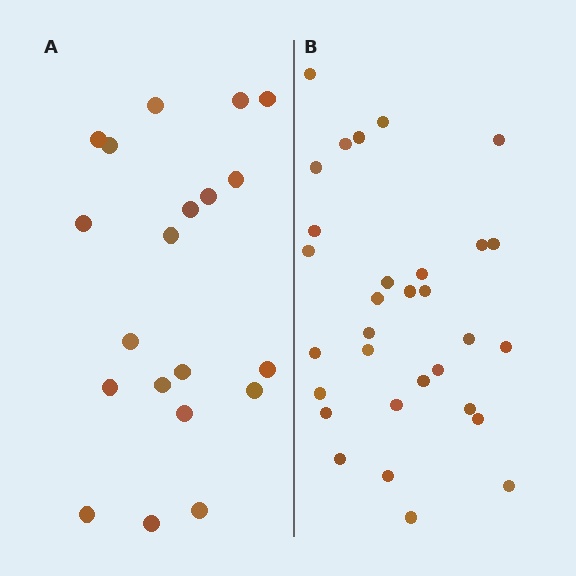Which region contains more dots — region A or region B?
Region B (the right region) has more dots.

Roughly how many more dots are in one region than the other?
Region B has roughly 12 or so more dots than region A.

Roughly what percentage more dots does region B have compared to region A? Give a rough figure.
About 55% more.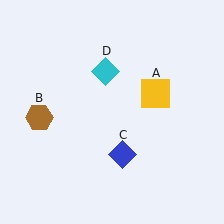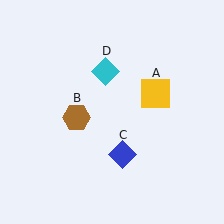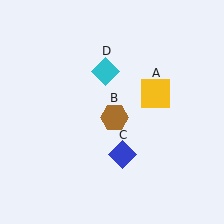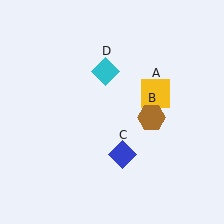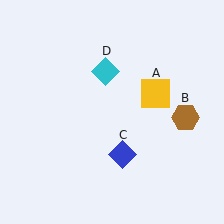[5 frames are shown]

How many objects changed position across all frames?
1 object changed position: brown hexagon (object B).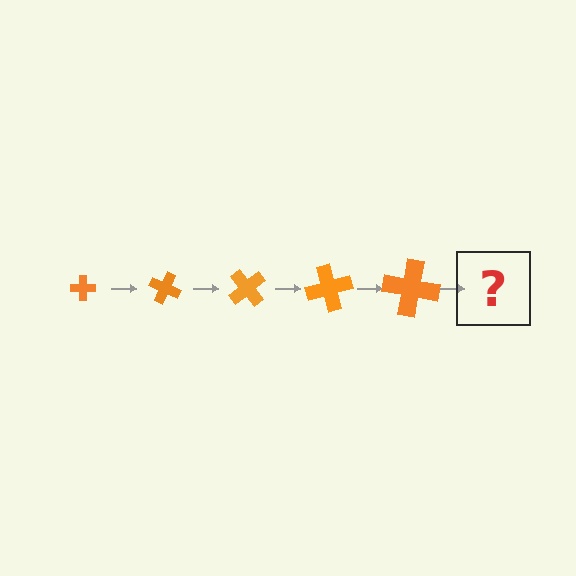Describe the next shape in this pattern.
It should be a cross, larger than the previous one and rotated 125 degrees from the start.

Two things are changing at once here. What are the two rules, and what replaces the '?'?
The two rules are that the cross grows larger each step and it rotates 25 degrees each step. The '?' should be a cross, larger than the previous one and rotated 125 degrees from the start.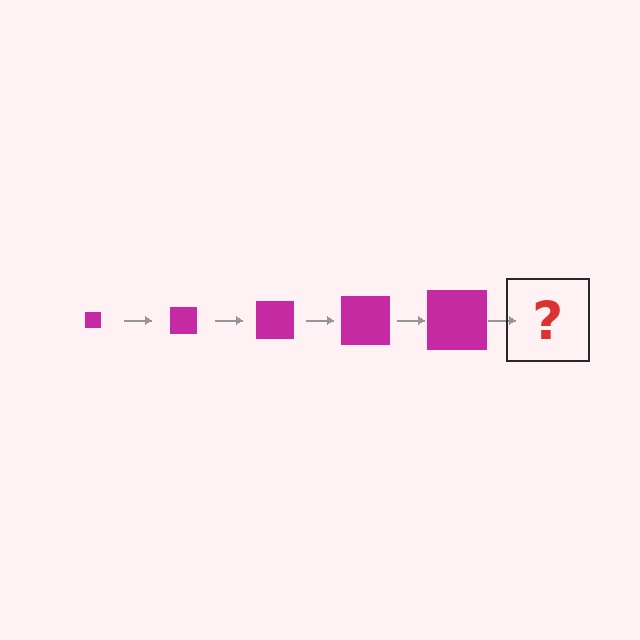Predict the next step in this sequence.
The next step is a magenta square, larger than the previous one.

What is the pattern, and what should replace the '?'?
The pattern is that the square gets progressively larger each step. The '?' should be a magenta square, larger than the previous one.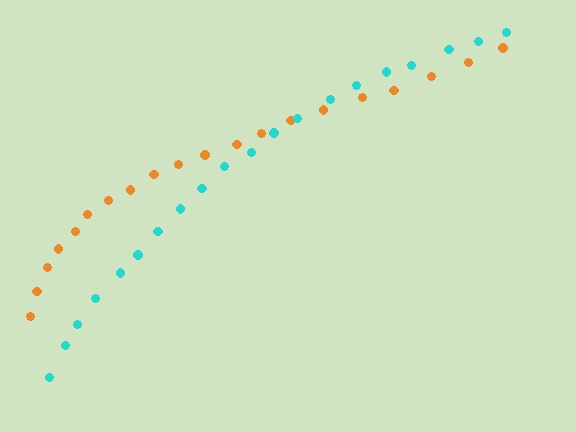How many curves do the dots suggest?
There are 2 distinct paths.